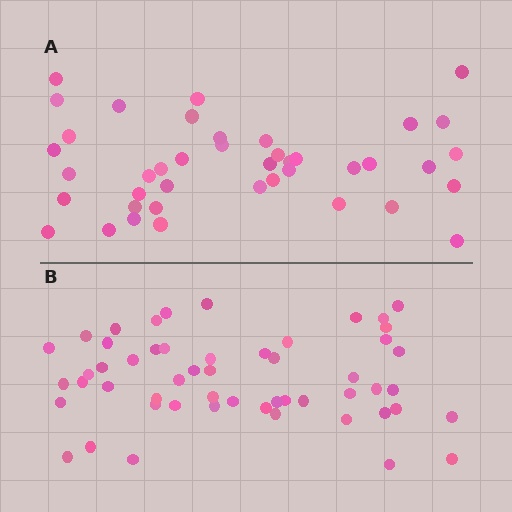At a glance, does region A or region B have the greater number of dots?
Region B (the bottom region) has more dots.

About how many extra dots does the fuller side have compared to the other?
Region B has roughly 12 or so more dots than region A.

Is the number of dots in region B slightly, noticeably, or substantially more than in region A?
Region B has noticeably more, but not dramatically so. The ratio is roughly 1.3 to 1.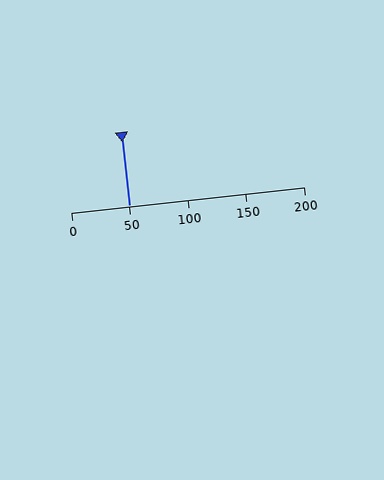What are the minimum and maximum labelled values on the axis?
The axis runs from 0 to 200.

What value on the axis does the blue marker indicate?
The marker indicates approximately 50.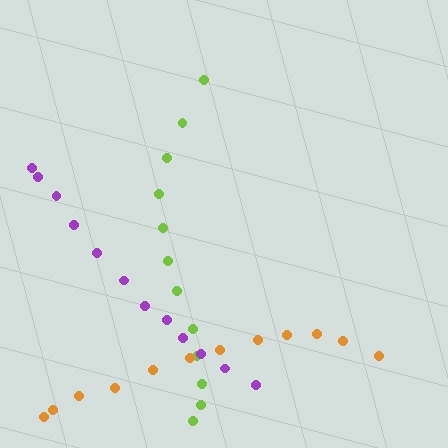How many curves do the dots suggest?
There are 3 distinct paths.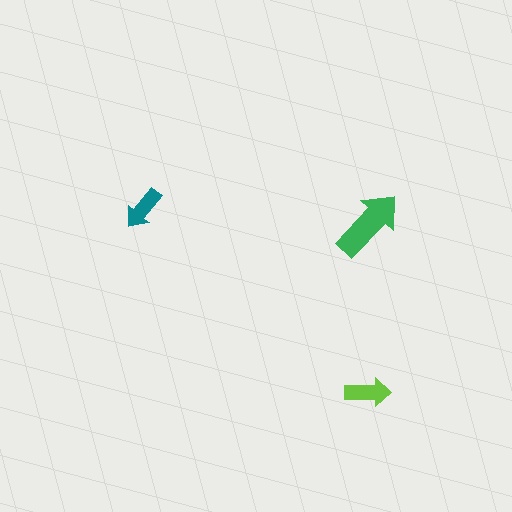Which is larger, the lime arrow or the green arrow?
The green one.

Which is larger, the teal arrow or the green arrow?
The green one.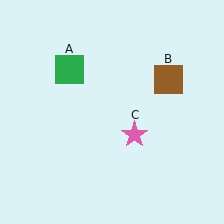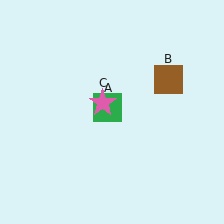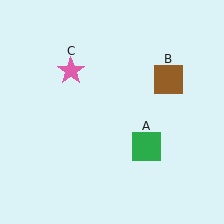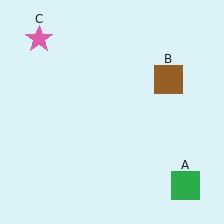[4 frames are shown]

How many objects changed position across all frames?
2 objects changed position: green square (object A), pink star (object C).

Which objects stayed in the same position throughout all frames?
Brown square (object B) remained stationary.